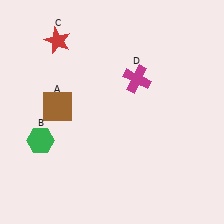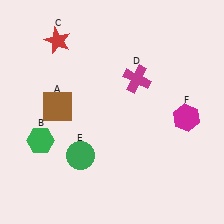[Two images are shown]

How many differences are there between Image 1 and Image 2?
There are 2 differences between the two images.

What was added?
A green circle (E), a magenta hexagon (F) were added in Image 2.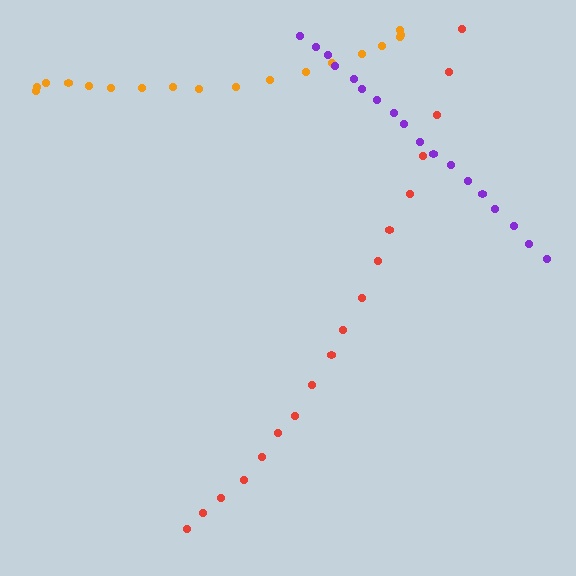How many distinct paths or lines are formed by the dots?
There are 3 distinct paths.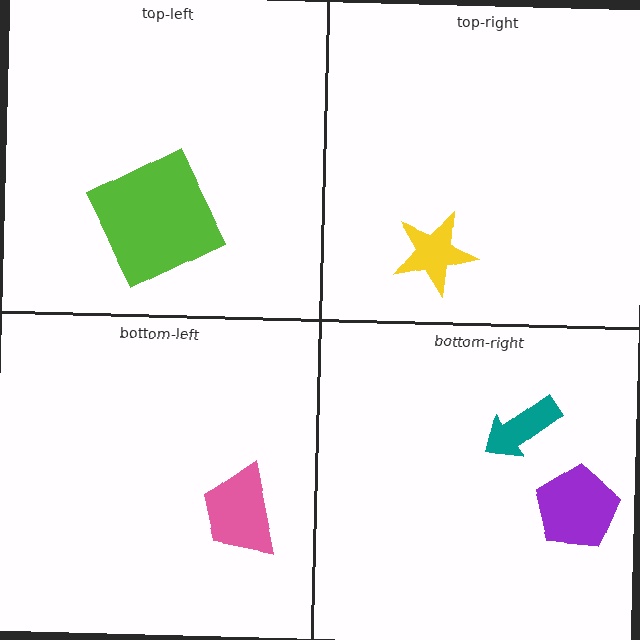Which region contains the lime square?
The top-left region.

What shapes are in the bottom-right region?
The purple pentagon, the teal arrow.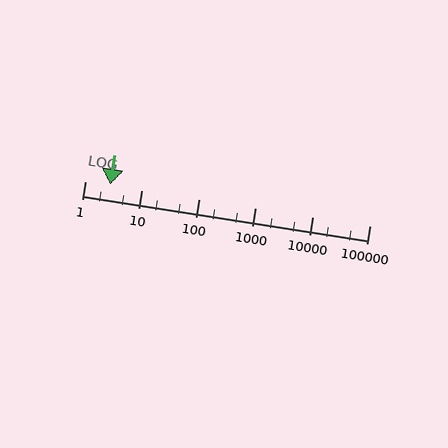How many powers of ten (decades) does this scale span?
The scale spans 5 decades, from 1 to 100000.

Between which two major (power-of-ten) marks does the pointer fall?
The pointer is between 1 and 10.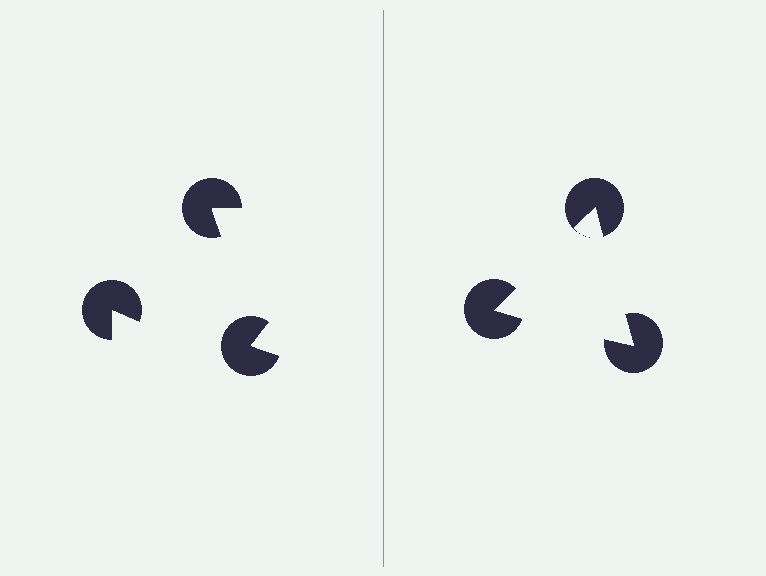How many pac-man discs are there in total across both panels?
6 — 3 on each side.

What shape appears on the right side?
An illusory triangle.